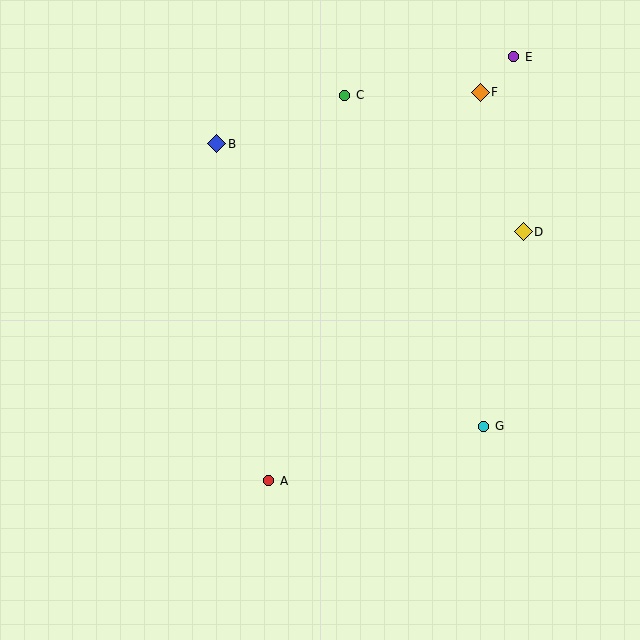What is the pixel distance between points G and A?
The distance between G and A is 222 pixels.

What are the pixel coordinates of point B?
Point B is at (217, 144).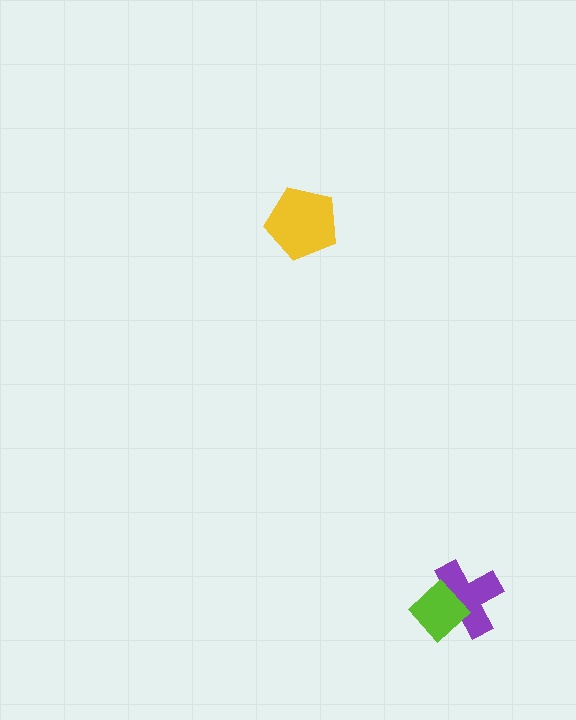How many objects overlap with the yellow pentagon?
0 objects overlap with the yellow pentagon.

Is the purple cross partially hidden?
Yes, it is partially covered by another shape.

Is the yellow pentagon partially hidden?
No, no other shape covers it.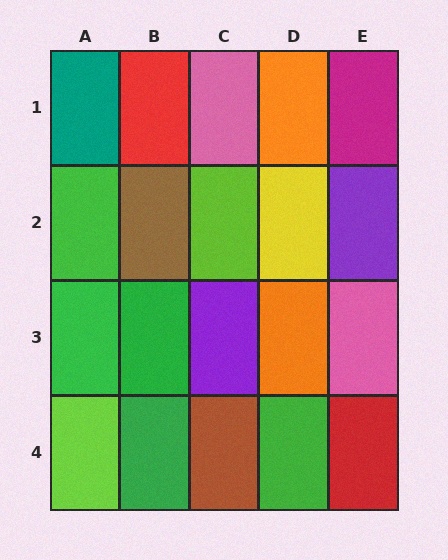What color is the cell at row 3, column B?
Green.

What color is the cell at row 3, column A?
Green.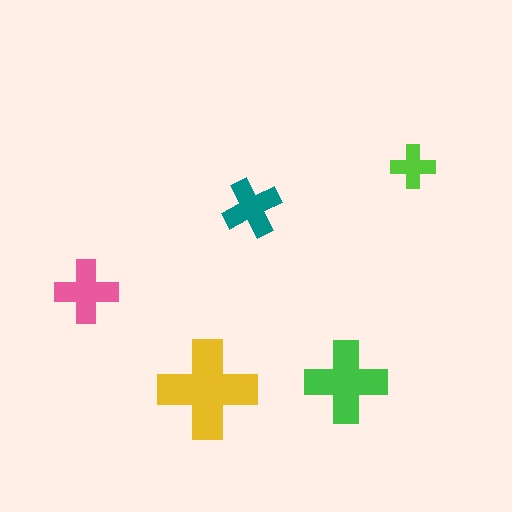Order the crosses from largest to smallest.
the yellow one, the green one, the pink one, the teal one, the lime one.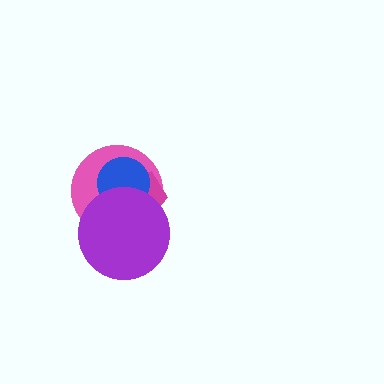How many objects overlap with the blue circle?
3 objects overlap with the blue circle.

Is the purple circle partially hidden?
No, no other shape covers it.